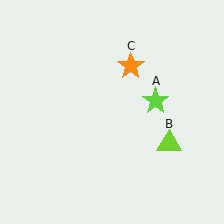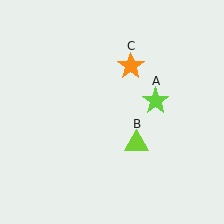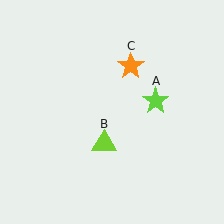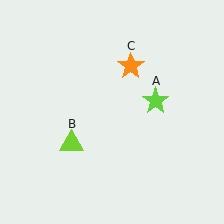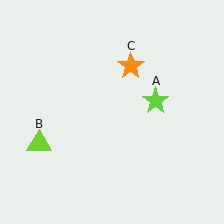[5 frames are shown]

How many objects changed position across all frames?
1 object changed position: lime triangle (object B).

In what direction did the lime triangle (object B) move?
The lime triangle (object B) moved left.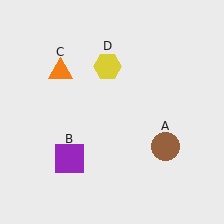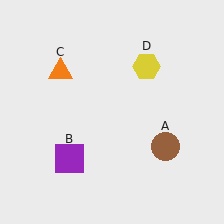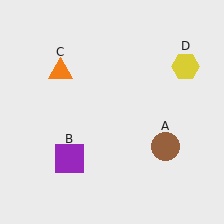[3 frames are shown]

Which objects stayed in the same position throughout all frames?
Brown circle (object A) and purple square (object B) and orange triangle (object C) remained stationary.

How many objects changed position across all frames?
1 object changed position: yellow hexagon (object D).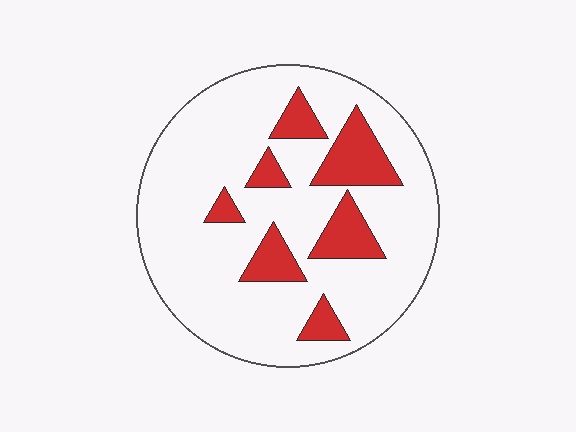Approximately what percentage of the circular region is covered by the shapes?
Approximately 20%.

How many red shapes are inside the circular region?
7.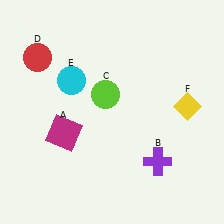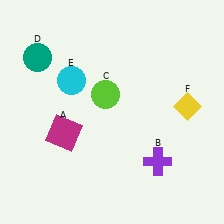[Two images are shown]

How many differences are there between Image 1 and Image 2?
There is 1 difference between the two images.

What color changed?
The circle (D) changed from red in Image 1 to teal in Image 2.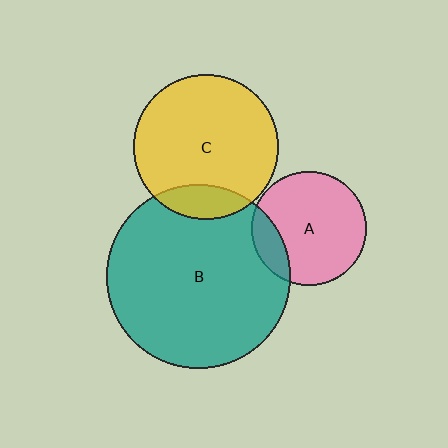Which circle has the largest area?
Circle B (teal).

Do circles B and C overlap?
Yes.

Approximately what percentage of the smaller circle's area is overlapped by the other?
Approximately 15%.